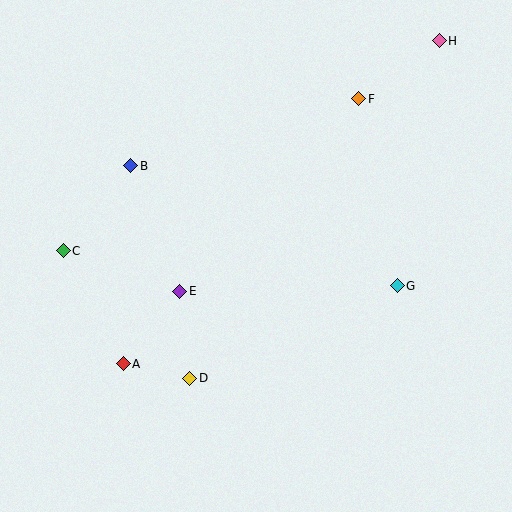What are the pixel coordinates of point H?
Point H is at (439, 41).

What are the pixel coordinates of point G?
Point G is at (397, 286).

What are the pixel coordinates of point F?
Point F is at (359, 99).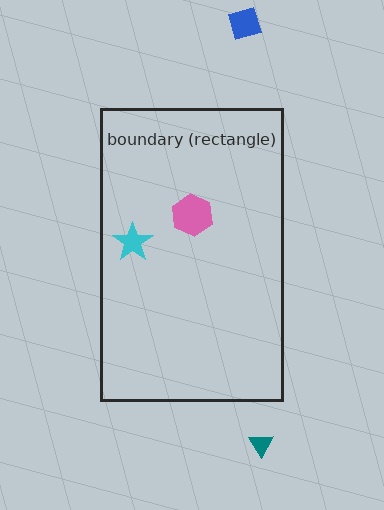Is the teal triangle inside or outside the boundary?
Outside.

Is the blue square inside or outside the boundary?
Outside.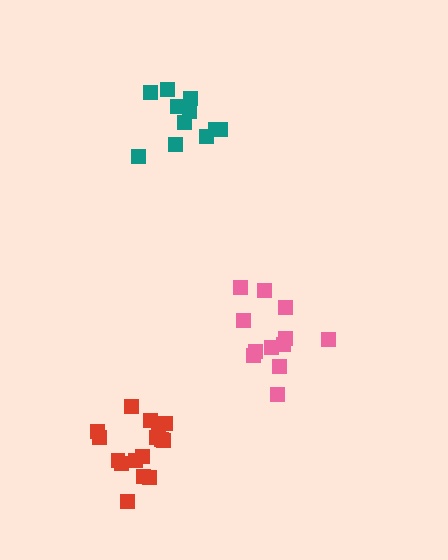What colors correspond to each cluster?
The clusters are colored: teal, red, pink.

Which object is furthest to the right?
The pink cluster is rightmost.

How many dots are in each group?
Group 1: 11 dots, Group 2: 16 dots, Group 3: 12 dots (39 total).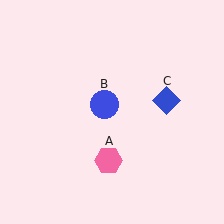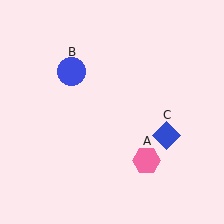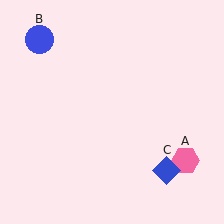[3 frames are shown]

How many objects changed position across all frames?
3 objects changed position: pink hexagon (object A), blue circle (object B), blue diamond (object C).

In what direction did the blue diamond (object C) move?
The blue diamond (object C) moved down.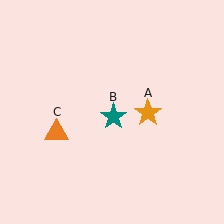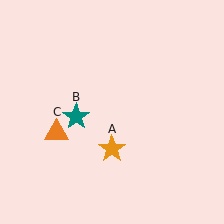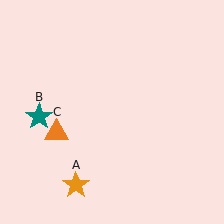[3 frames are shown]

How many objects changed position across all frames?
2 objects changed position: orange star (object A), teal star (object B).